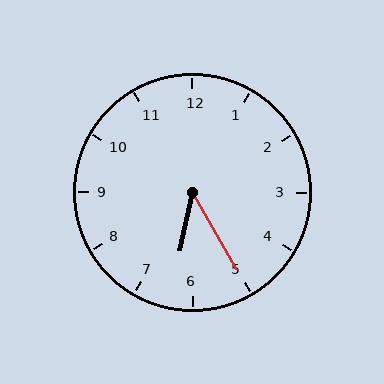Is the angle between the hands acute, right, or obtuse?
It is acute.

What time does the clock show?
6:25.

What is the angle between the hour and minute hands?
Approximately 42 degrees.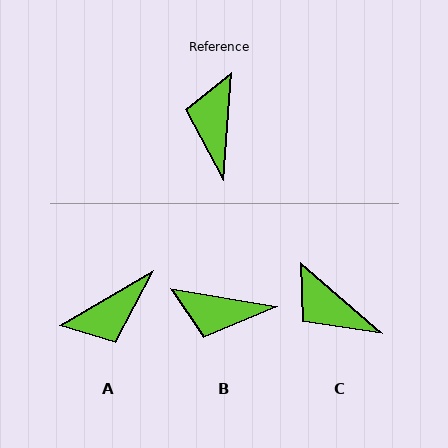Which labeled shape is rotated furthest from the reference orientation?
A, about 124 degrees away.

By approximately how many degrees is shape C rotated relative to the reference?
Approximately 53 degrees counter-clockwise.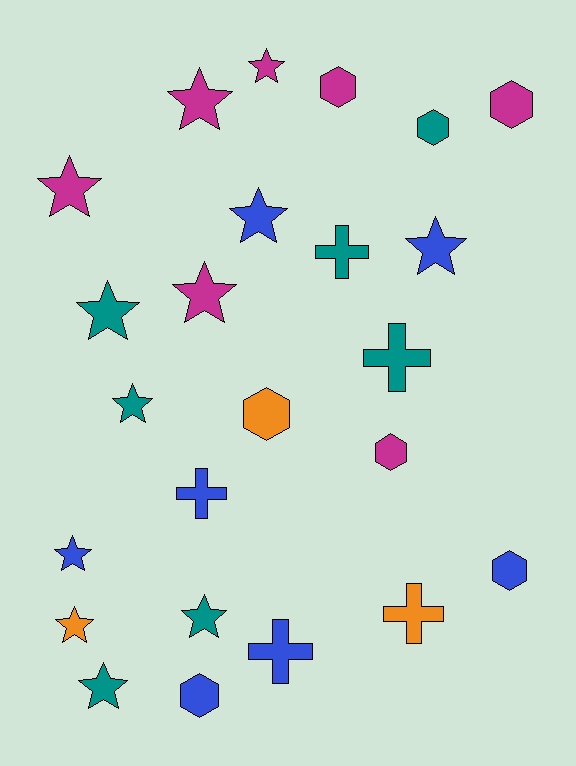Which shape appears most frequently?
Star, with 12 objects.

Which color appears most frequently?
Teal, with 7 objects.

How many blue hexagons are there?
There are 2 blue hexagons.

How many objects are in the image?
There are 24 objects.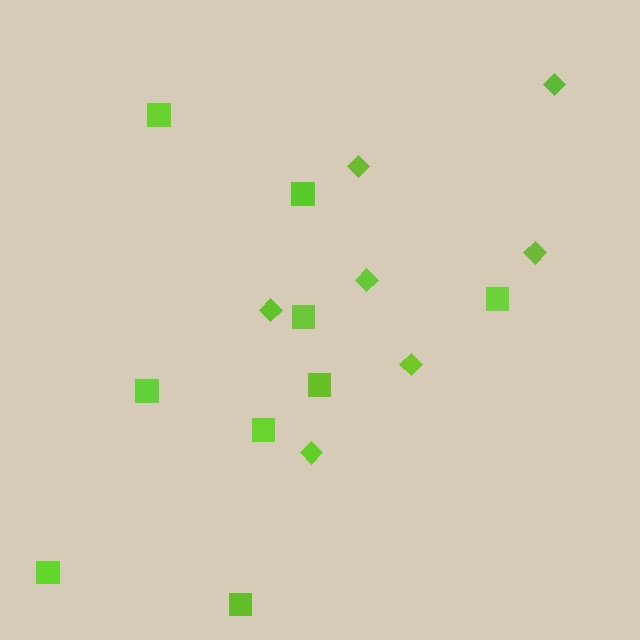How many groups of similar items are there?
There are 2 groups: one group of diamonds (7) and one group of squares (9).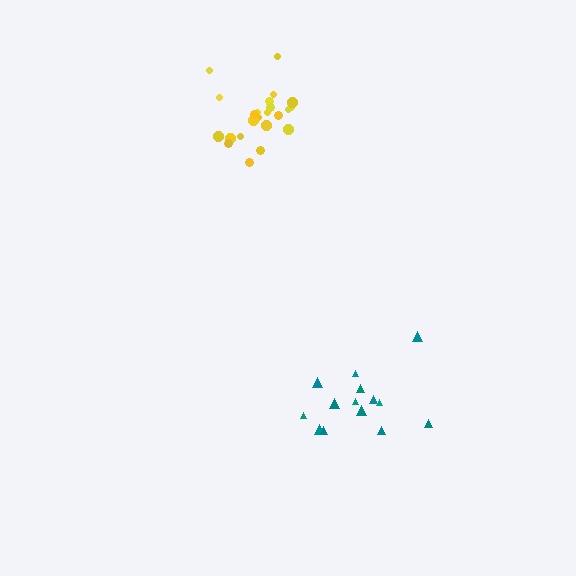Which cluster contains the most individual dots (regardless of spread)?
Yellow (23).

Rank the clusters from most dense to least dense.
yellow, teal.